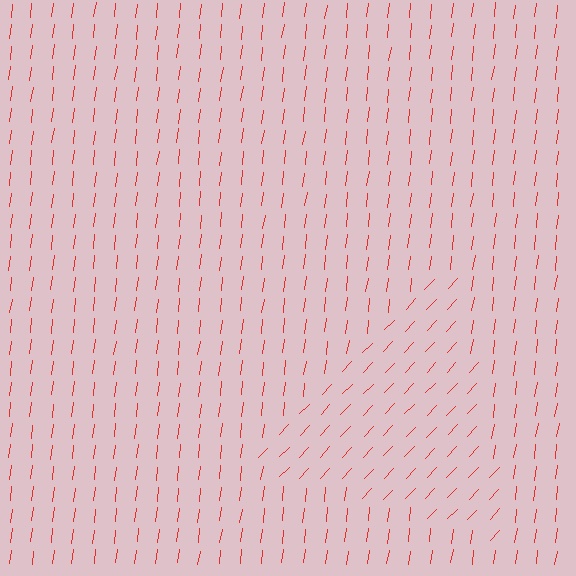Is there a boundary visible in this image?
Yes, there is a texture boundary formed by a change in line orientation.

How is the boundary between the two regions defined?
The boundary is defined purely by a change in line orientation (approximately 36 degrees difference). All lines are the same color and thickness.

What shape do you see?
I see a triangle.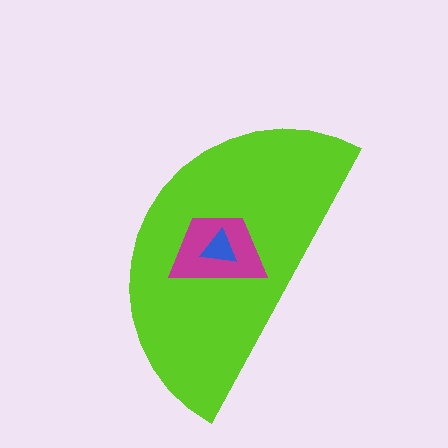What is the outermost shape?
The lime semicircle.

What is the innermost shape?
The blue triangle.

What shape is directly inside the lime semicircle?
The magenta trapezoid.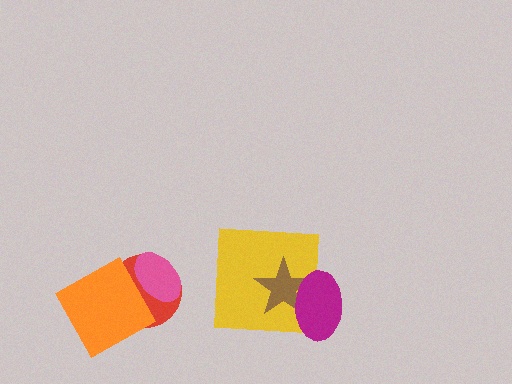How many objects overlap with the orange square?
1 object overlaps with the orange square.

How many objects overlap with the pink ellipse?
1 object overlaps with the pink ellipse.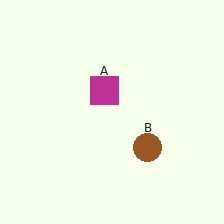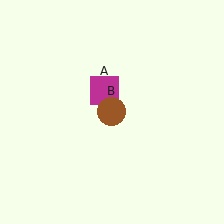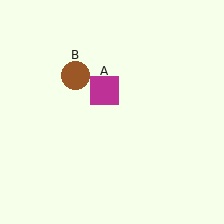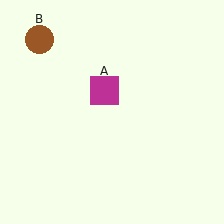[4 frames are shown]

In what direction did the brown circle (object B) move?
The brown circle (object B) moved up and to the left.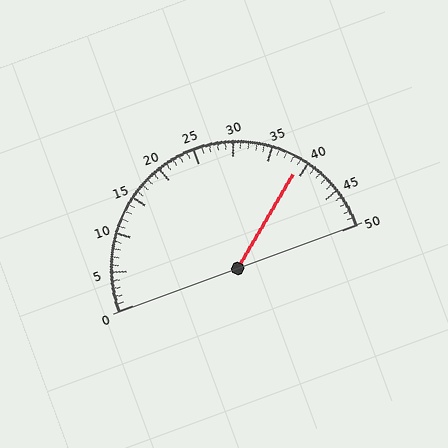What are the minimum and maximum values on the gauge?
The gauge ranges from 0 to 50.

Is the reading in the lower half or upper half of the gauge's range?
The reading is in the upper half of the range (0 to 50).